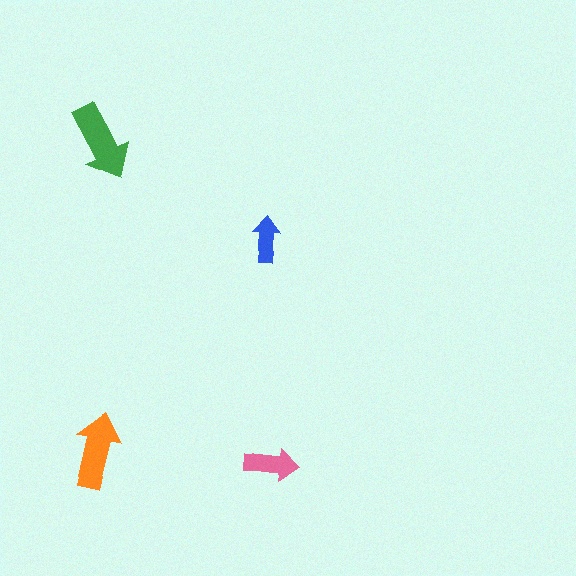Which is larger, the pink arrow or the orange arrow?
The orange one.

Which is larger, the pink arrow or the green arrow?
The green one.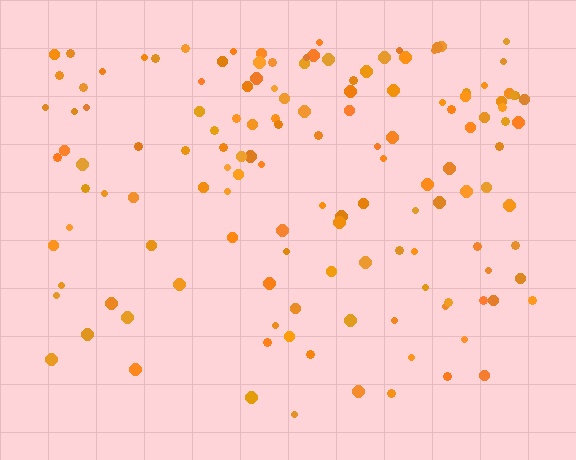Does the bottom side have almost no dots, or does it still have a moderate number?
Still a moderate number, just noticeably fewer than the top.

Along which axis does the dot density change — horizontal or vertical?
Vertical.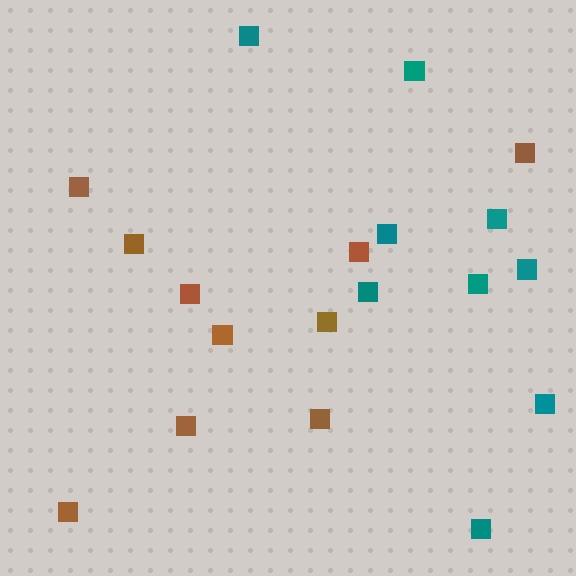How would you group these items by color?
There are 2 groups: one group of teal squares (9) and one group of brown squares (10).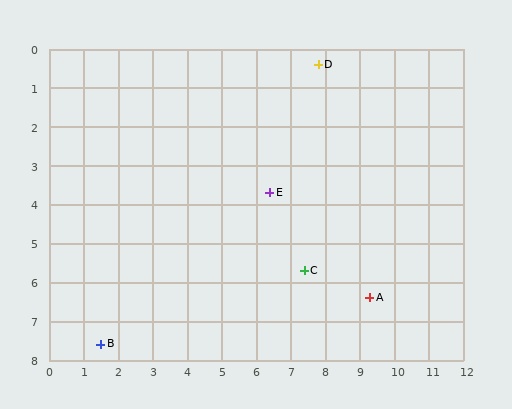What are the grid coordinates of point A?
Point A is at approximately (9.3, 6.4).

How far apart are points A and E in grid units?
Points A and E are about 4.0 grid units apart.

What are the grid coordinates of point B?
Point B is at approximately (1.5, 7.6).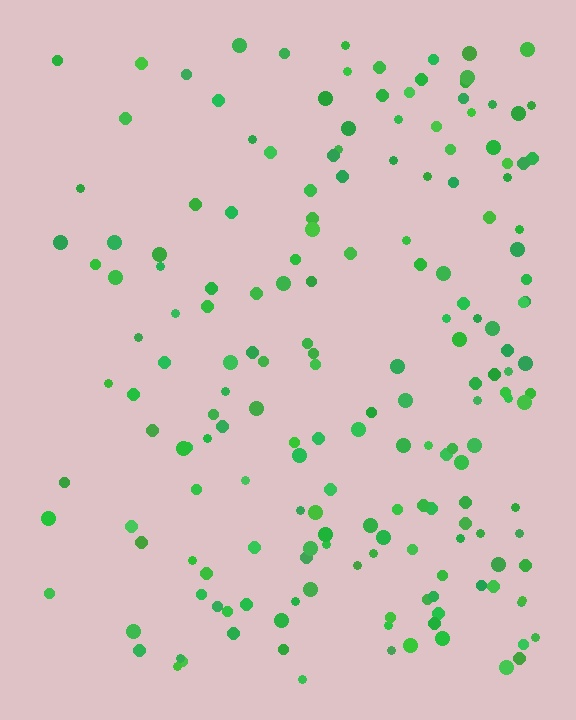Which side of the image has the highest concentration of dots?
The right.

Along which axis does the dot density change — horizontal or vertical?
Horizontal.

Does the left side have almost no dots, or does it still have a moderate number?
Still a moderate number, just noticeably fewer than the right.